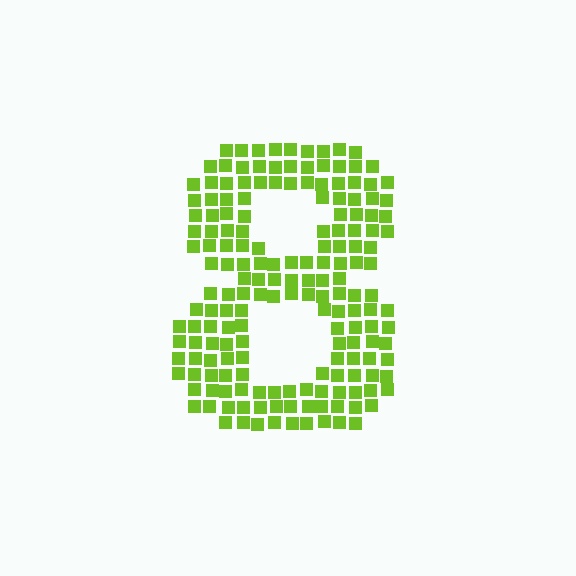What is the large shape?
The large shape is the digit 8.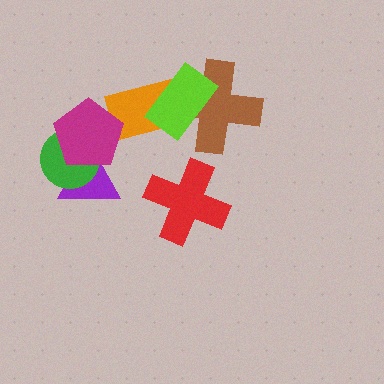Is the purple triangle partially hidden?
Yes, it is partially covered by another shape.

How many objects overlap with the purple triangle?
2 objects overlap with the purple triangle.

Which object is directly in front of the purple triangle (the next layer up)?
The green circle is directly in front of the purple triangle.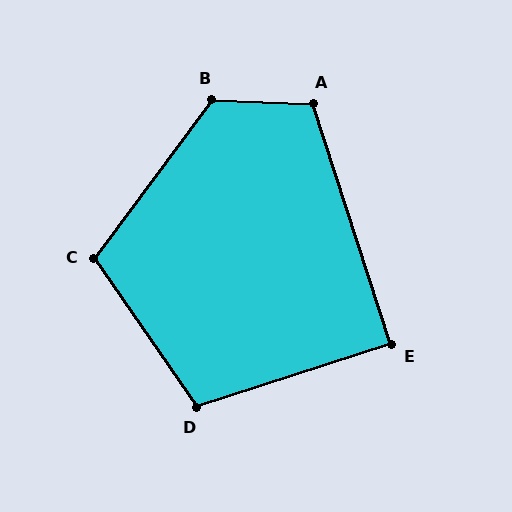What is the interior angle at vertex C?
Approximately 109 degrees (obtuse).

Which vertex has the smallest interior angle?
E, at approximately 90 degrees.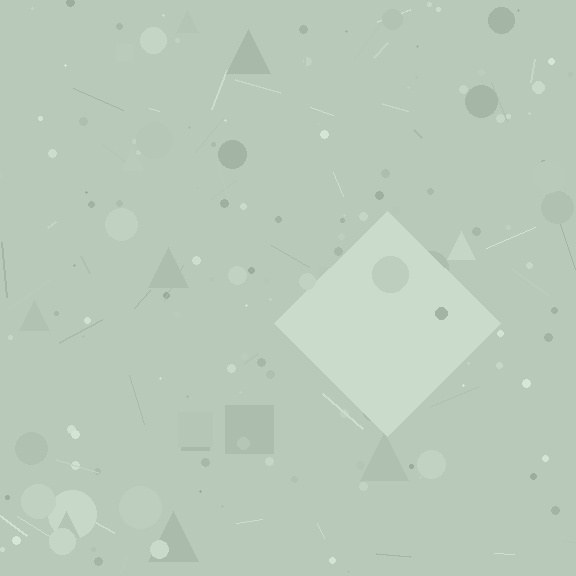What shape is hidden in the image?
A diamond is hidden in the image.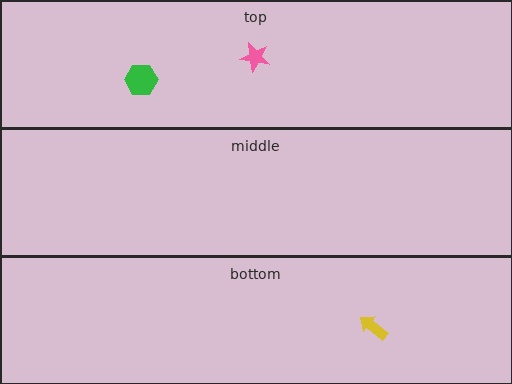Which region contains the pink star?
The top region.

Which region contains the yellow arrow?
The bottom region.